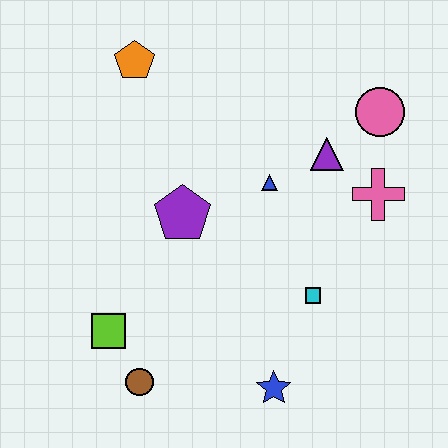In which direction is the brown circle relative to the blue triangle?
The brown circle is below the blue triangle.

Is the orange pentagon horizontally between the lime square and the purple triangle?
Yes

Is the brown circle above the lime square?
No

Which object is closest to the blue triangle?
The purple triangle is closest to the blue triangle.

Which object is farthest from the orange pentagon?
The blue star is farthest from the orange pentagon.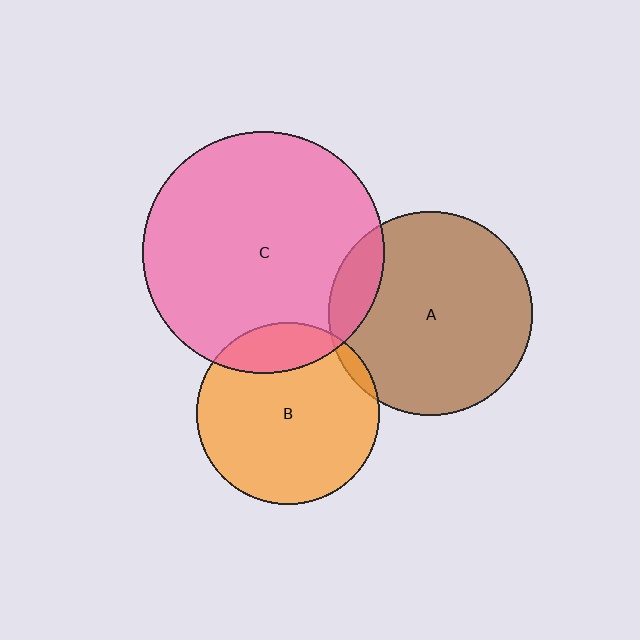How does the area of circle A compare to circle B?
Approximately 1.2 times.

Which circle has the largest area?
Circle C (pink).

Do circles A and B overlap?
Yes.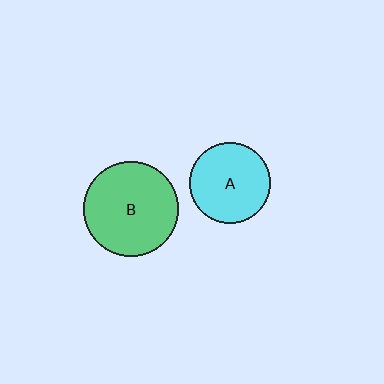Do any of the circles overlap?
No, none of the circles overlap.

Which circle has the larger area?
Circle B (green).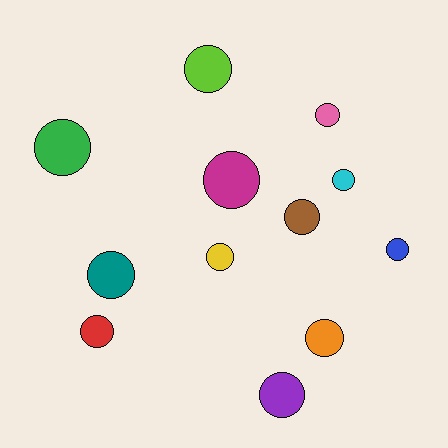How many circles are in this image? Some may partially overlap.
There are 12 circles.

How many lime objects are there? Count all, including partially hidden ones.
There is 1 lime object.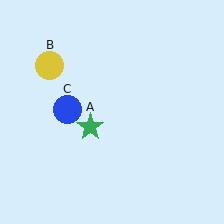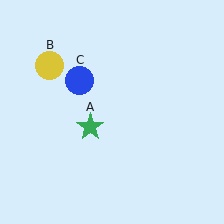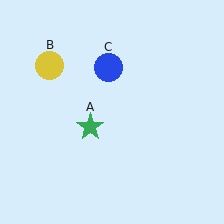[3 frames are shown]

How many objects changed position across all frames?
1 object changed position: blue circle (object C).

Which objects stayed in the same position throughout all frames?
Green star (object A) and yellow circle (object B) remained stationary.